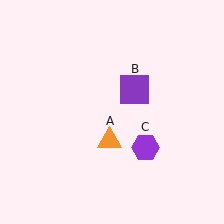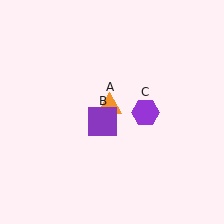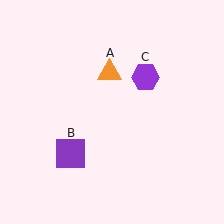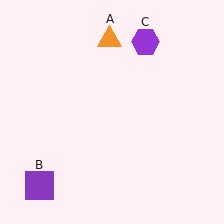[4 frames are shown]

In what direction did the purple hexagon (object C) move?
The purple hexagon (object C) moved up.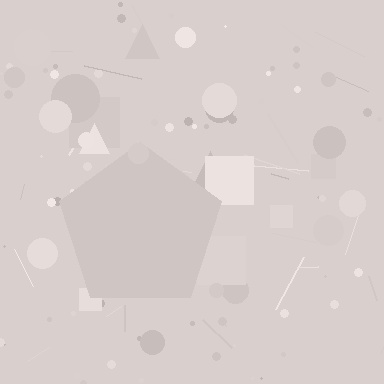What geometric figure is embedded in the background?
A pentagon is embedded in the background.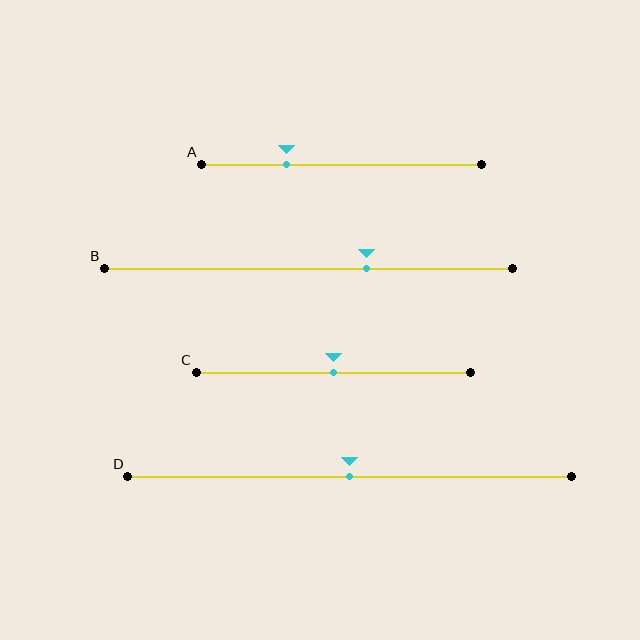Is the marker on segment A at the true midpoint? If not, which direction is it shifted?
No, the marker on segment A is shifted to the left by about 20% of the segment length.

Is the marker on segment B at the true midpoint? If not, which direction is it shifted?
No, the marker on segment B is shifted to the right by about 14% of the segment length.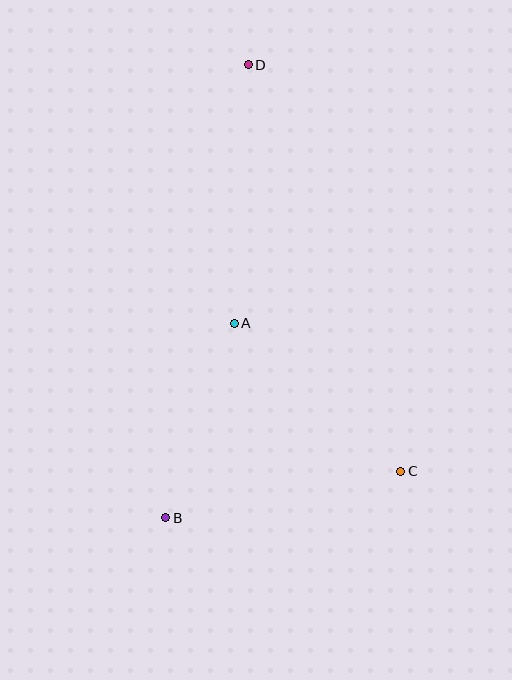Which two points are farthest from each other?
Points B and D are farthest from each other.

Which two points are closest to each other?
Points A and B are closest to each other.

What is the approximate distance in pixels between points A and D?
The distance between A and D is approximately 259 pixels.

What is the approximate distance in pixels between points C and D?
The distance between C and D is approximately 434 pixels.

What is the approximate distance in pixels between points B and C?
The distance between B and C is approximately 240 pixels.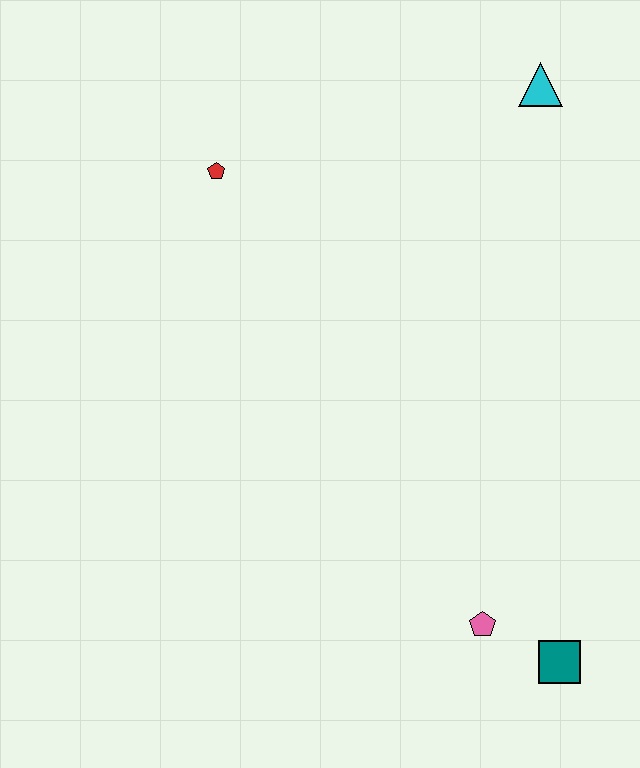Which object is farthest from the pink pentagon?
The cyan triangle is farthest from the pink pentagon.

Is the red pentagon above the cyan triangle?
No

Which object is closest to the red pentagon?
The cyan triangle is closest to the red pentagon.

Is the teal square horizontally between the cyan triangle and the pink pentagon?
No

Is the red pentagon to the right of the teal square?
No